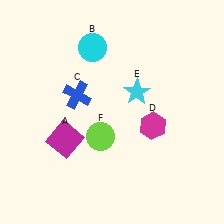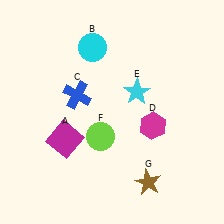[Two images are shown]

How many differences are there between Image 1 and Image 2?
There is 1 difference between the two images.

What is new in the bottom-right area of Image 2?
A brown star (G) was added in the bottom-right area of Image 2.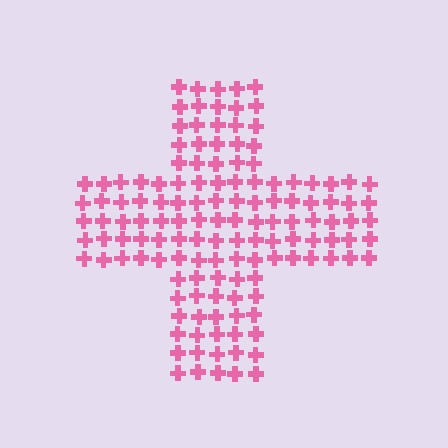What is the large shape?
The large shape is a cross.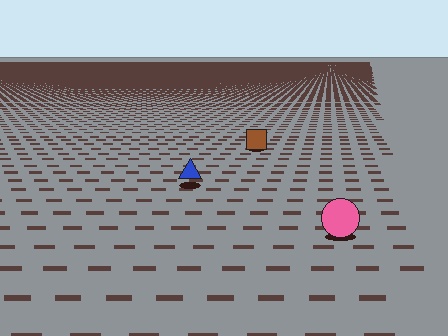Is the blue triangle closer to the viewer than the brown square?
Yes. The blue triangle is closer — you can tell from the texture gradient: the ground texture is coarser near it.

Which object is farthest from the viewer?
The brown square is farthest from the viewer. It appears smaller and the ground texture around it is denser.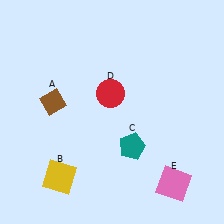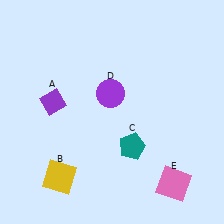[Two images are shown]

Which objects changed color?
A changed from brown to purple. D changed from red to purple.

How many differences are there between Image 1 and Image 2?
There are 2 differences between the two images.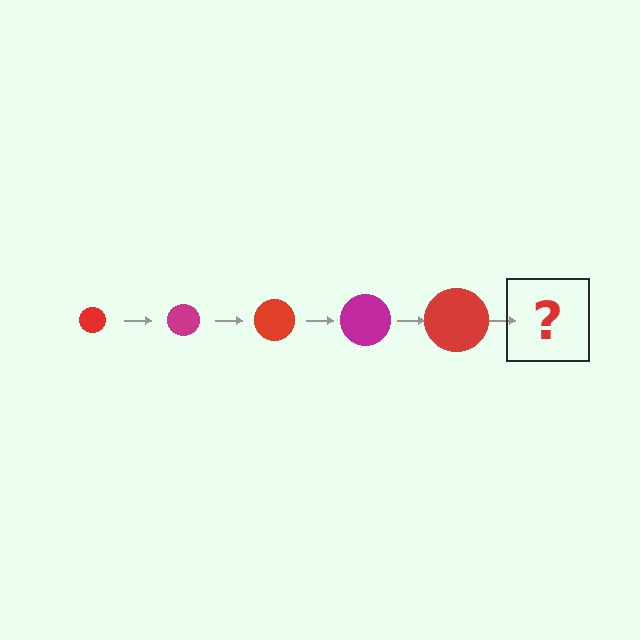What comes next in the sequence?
The next element should be a magenta circle, larger than the previous one.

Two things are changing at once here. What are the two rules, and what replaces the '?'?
The two rules are that the circle grows larger each step and the color cycles through red and magenta. The '?' should be a magenta circle, larger than the previous one.